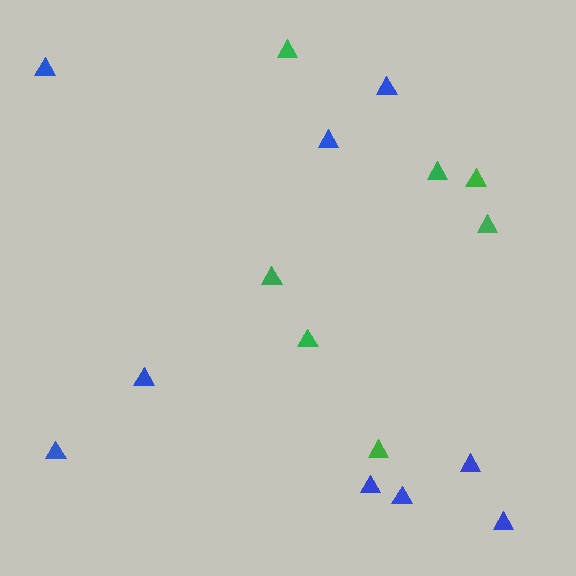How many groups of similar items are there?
There are 2 groups: one group of green triangles (7) and one group of blue triangles (9).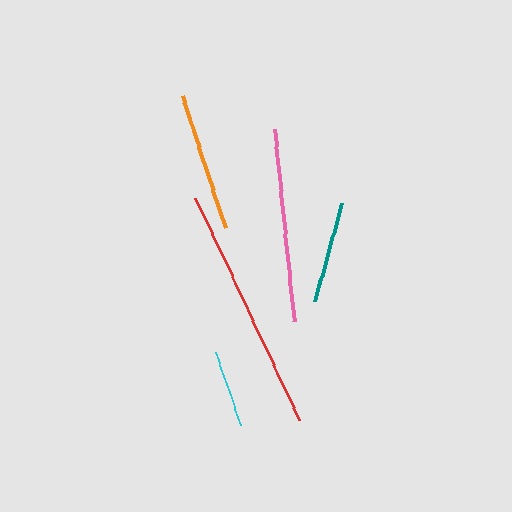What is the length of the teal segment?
The teal segment is approximately 101 pixels long.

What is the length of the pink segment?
The pink segment is approximately 193 pixels long.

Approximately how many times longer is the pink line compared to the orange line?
The pink line is approximately 1.4 times the length of the orange line.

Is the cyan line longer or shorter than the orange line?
The orange line is longer than the cyan line.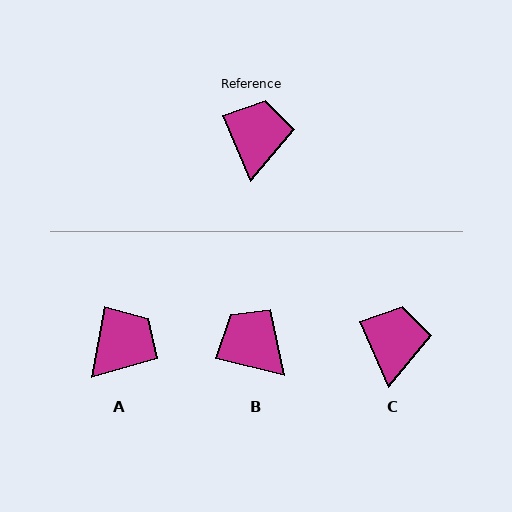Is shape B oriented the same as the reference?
No, it is off by about 52 degrees.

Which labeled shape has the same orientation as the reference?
C.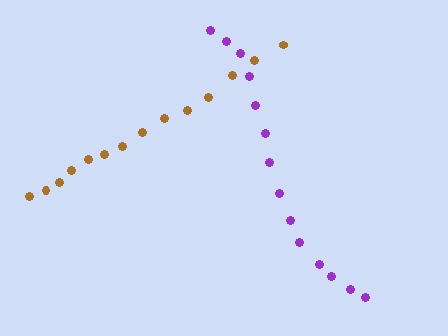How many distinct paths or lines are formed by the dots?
There are 2 distinct paths.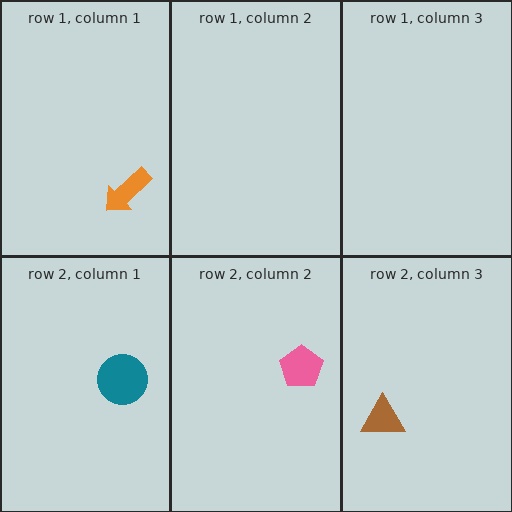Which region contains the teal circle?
The row 2, column 1 region.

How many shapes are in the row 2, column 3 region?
1.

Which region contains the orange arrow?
The row 1, column 1 region.